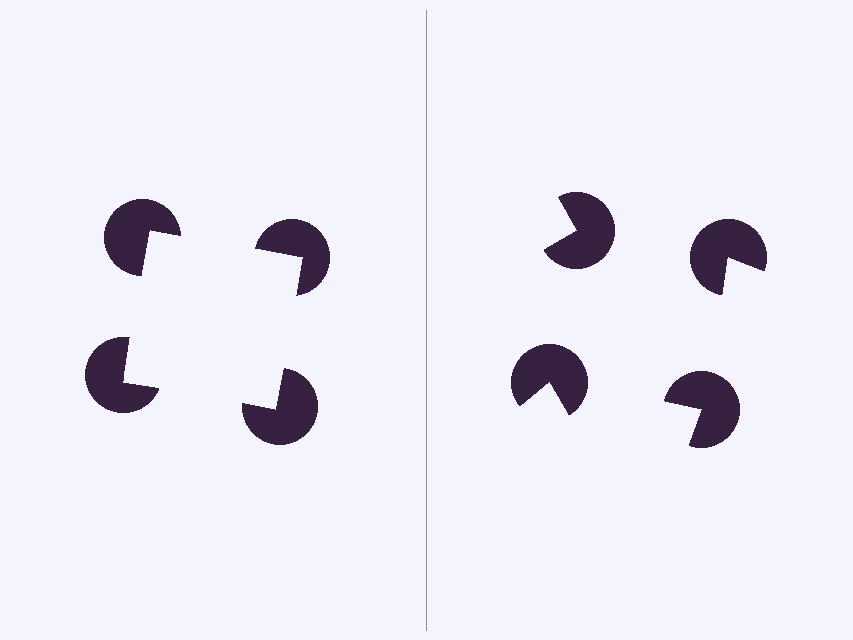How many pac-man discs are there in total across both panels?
8 — 4 on each side.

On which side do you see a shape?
An illusory square appears on the left side. On the right side the wedge cuts are rotated, so no coherent shape forms.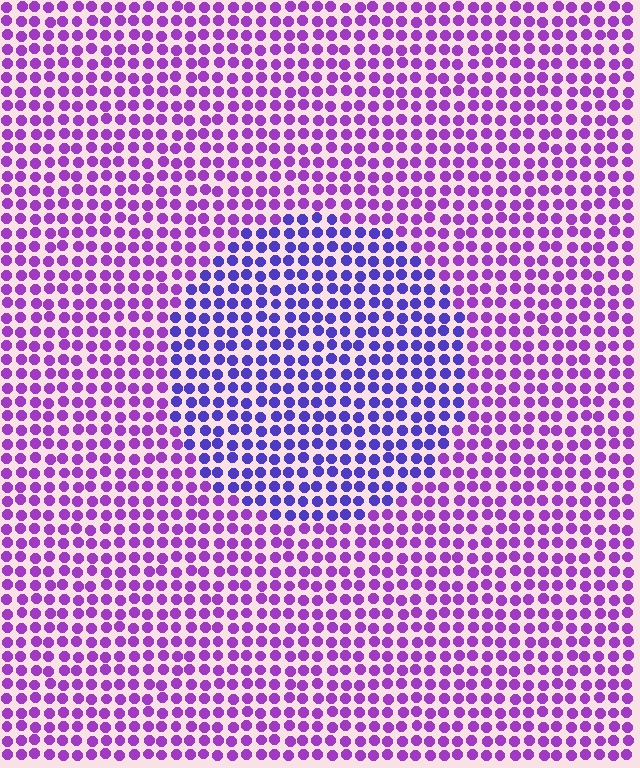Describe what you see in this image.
The image is filled with small purple elements in a uniform arrangement. A circle-shaped region is visible where the elements are tinted to a slightly different hue, forming a subtle color boundary.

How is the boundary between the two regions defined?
The boundary is defined purely by a slight shift in hue (about 36 degrees). Spacing, size, and orientation are identical on both sides.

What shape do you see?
I see a circle.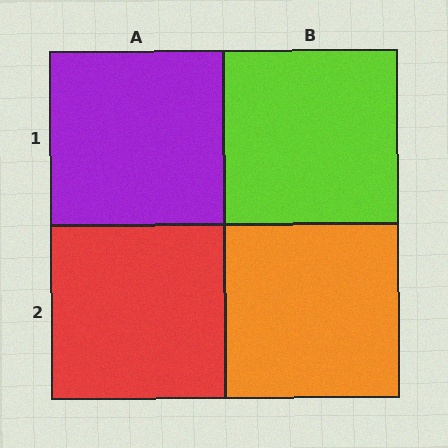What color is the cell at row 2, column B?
Orange.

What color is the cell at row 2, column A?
Red.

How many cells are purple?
1 cell is purple.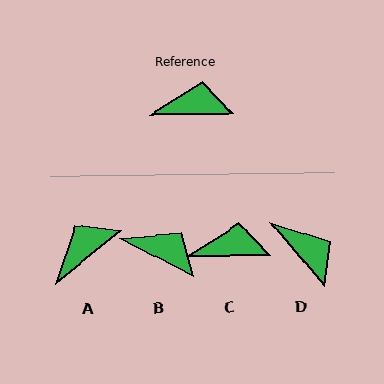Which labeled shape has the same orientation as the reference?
C.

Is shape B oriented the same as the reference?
No, it is off by about 28 degrees.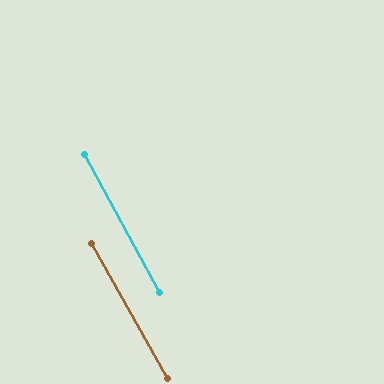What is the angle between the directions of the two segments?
Approximately 1 degree.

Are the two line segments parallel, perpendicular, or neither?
Parallel — their directions differ by only 1.0°.